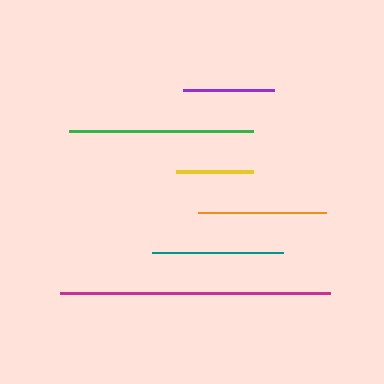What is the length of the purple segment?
The purple segment is approximately 91 pixels long.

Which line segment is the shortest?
The yellow line is the shortest at approximately 77 pixels.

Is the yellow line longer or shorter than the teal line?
The teal line is longer than the yellow line.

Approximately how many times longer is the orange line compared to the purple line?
The orange line is approximately 1.4 times the length of the purple line.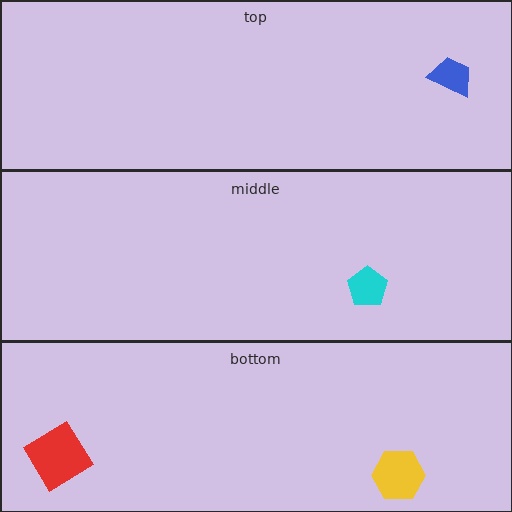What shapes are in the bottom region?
The red diamond, the yellow hexagon.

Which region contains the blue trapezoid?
The top region.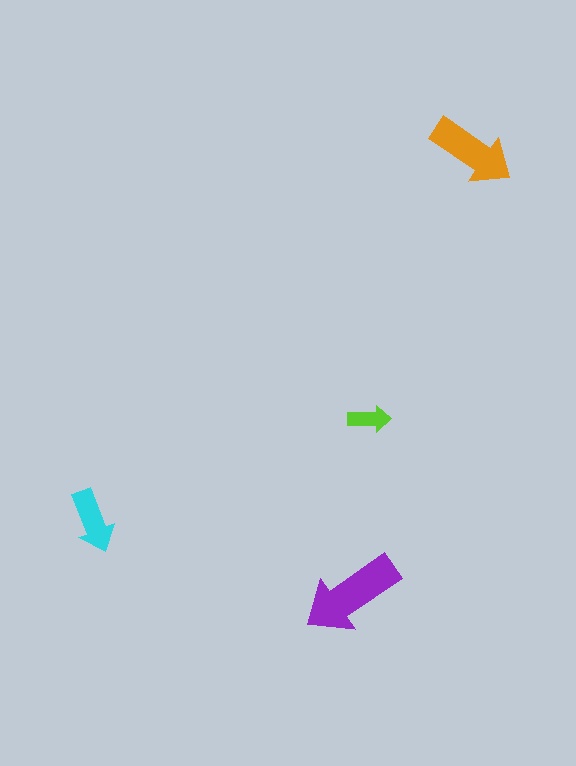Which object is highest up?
The orange arrow is topmost.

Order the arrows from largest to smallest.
the purple one, the orange one, the cyan one, the lime one.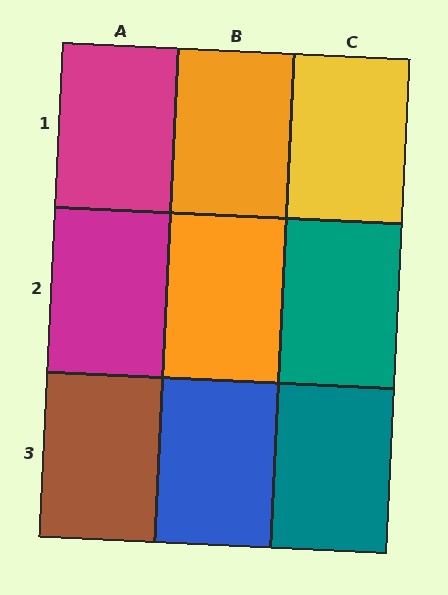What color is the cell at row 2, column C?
Teal.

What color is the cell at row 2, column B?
Orange.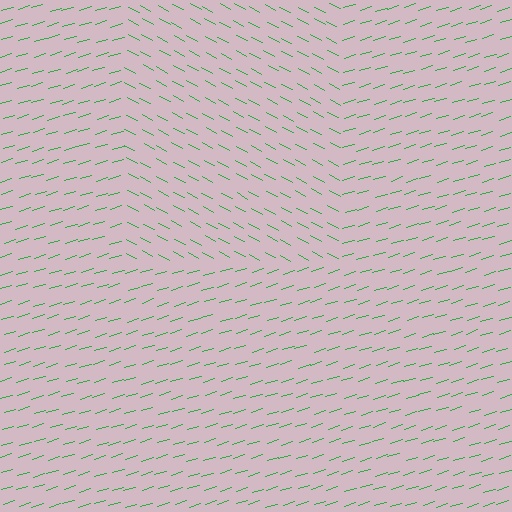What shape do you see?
I see a rectangle.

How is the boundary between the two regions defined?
The boundary is defined purely by a change in line orientation (approximately 45 degrees difference). All lines are the same color and thickness.